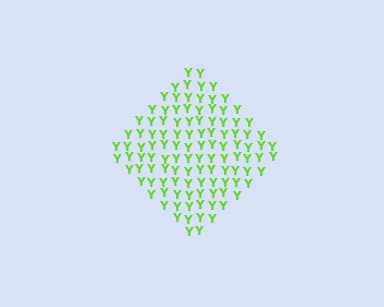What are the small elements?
The small elements are letter Y's.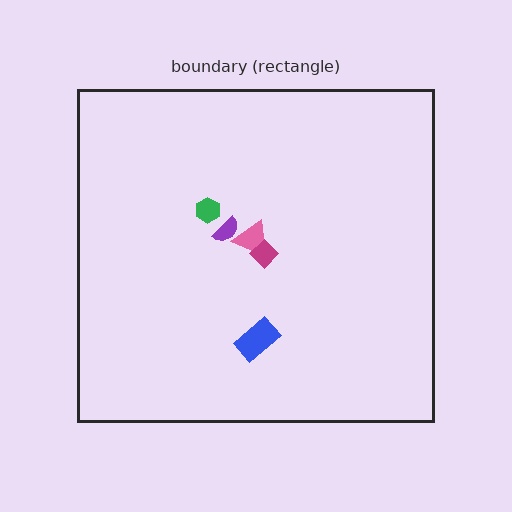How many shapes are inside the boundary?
5 inside, 0 outside.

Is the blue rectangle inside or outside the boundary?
Inside.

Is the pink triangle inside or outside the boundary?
Inside.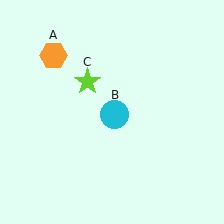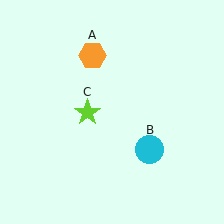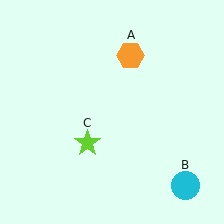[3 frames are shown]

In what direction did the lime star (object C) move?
The lime star (object C) moved down.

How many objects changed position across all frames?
3 objects changed position: orange hexagon (object A), cyan circle (object B), lime star (object C).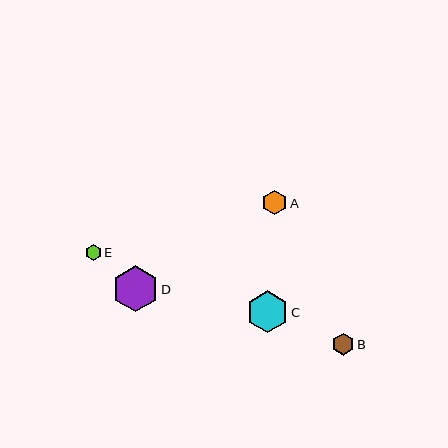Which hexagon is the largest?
Hexagon D is the largest with a size of approximately 46 pixels.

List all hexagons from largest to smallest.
From largest to smallest: D, C, A, B, E.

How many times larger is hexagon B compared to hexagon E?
Hexagon B is approximately 1.3 times the size of hexagon E.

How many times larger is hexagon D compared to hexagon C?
Hexagon D is approximately 1.1 times the size of hexagon C.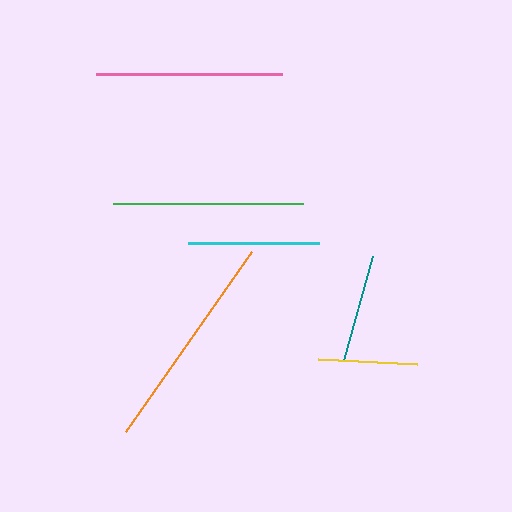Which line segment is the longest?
The orange line is the longest at approximately 220 pixels.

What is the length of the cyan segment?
The cyan segment is approximately 130 pixels long.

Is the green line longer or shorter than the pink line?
The green line is longer than the pink line.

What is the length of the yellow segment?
The yellow segment is approximately 99 pixels long.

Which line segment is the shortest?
The yellow line is the shortest at approximately 99 pixels.